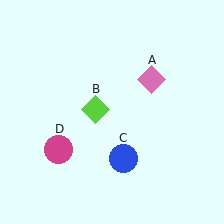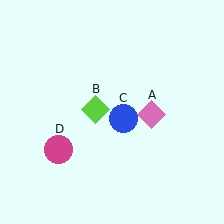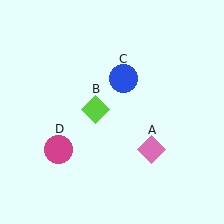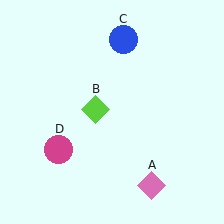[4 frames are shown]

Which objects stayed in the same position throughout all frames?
Lime diamond (object B) and magenta circle (object D) remained stationary.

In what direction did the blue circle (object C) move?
The blue circle (object C) moved up.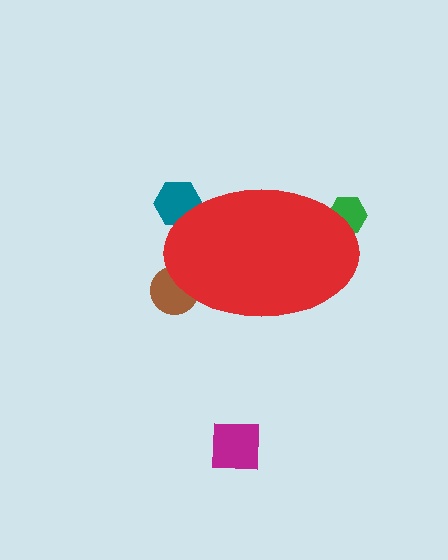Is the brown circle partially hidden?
Yes, the brown circle is partially hidden behind the red ellipse.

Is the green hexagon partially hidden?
Yes, the green hexagon is partially hidden behind the red ellipse.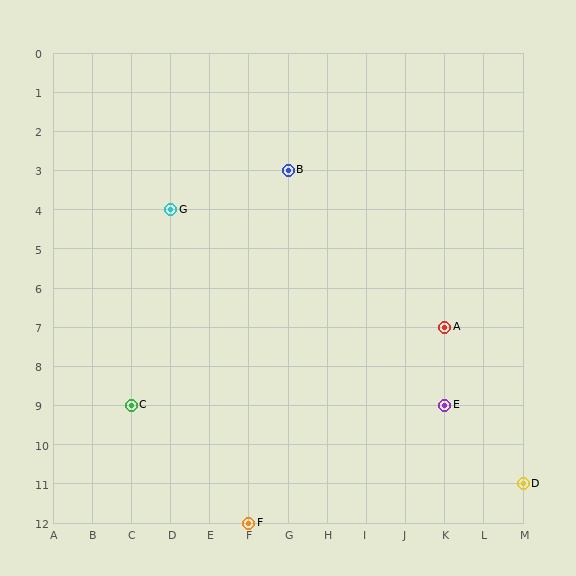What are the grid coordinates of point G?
Point G is at grid coordinates (D, 4).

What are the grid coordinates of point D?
Point D is at grid coordinates (M, 11).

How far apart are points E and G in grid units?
Points E and G are 7 columns and 5 rows apart (about 8.6 grid units diagonally).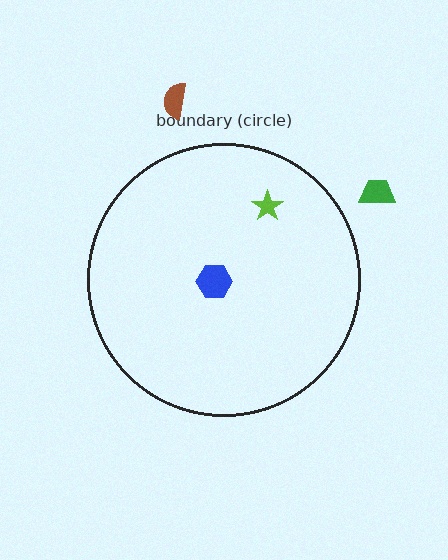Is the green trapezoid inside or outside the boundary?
Outside.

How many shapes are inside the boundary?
2 inside, 2 outside.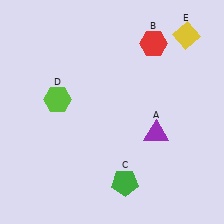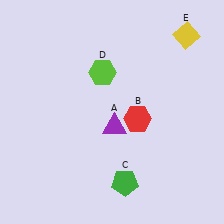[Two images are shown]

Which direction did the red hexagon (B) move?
The red hexagon (B) moved down.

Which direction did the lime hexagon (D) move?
The lime hexagon (D) moved right.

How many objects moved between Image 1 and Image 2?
3 objects moved between the two images.